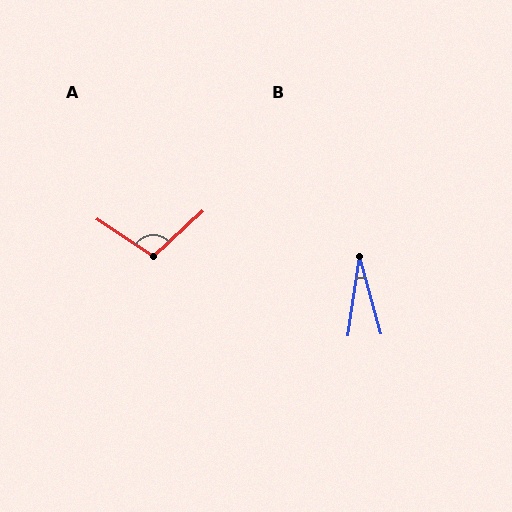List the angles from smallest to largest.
B (24°), A (104°).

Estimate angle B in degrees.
Approximately 24 degrees.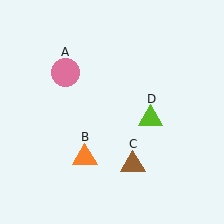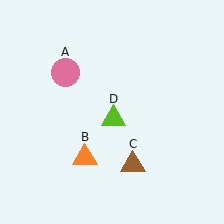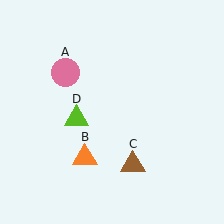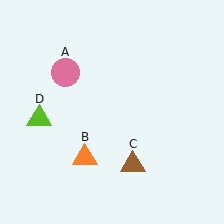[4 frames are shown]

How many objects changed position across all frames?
1 object changed position: lime triangle (object D).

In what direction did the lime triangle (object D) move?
The lime triangle (object D) moved left.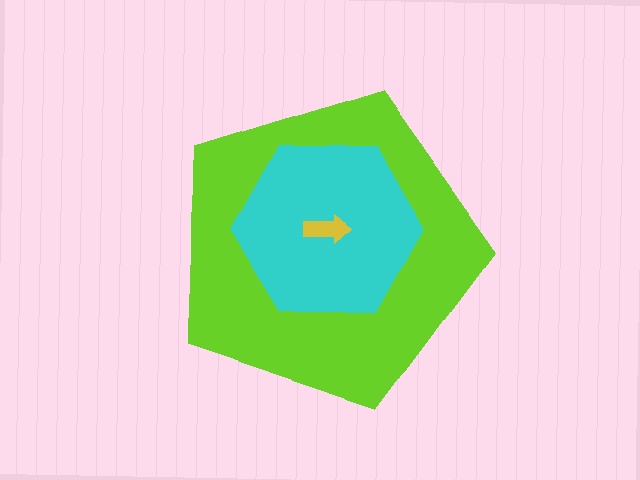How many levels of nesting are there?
3.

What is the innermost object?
The yellow arrow.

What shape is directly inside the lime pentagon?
The cyan hexagon.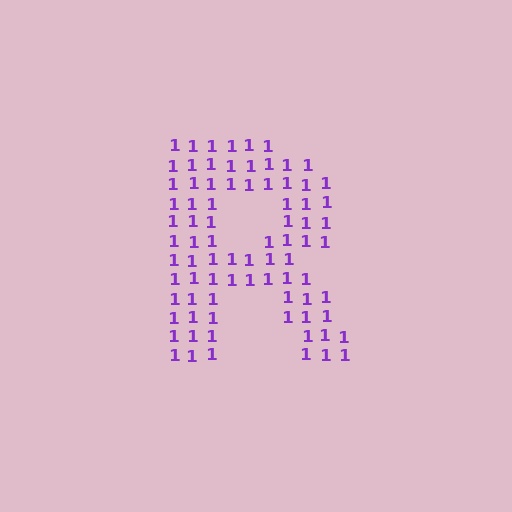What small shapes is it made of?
It is made of small digit 1's.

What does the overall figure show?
The overall figure shows the letter R.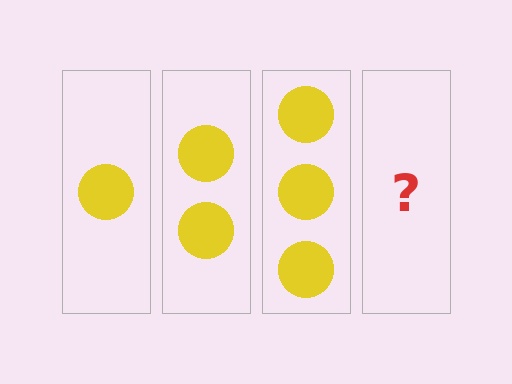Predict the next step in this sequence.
The next step is 4 circles.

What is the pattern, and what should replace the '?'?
The pattern is that each step adds one more circle. The '?' should be 4 circles.